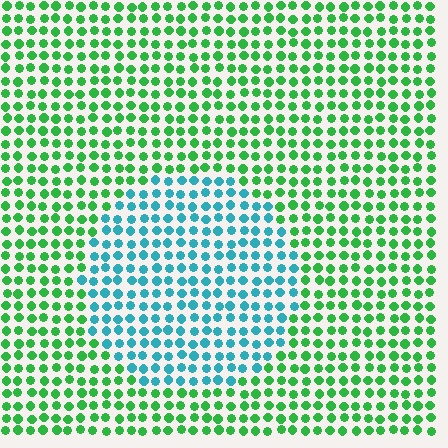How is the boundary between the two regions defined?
The boundary is defined purely by a slight shift in hue (about 57 degrees). Spacing, size, and orientation are identical on both sides.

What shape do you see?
I see a circle.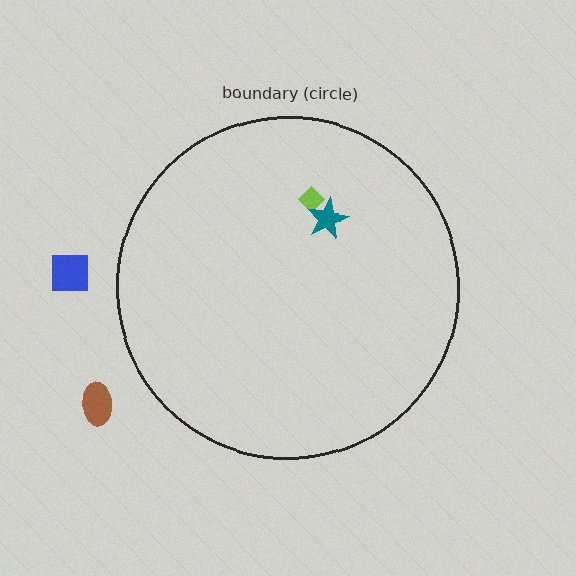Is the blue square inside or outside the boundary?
Outside.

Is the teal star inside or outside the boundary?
Inside.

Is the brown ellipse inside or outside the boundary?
Outside.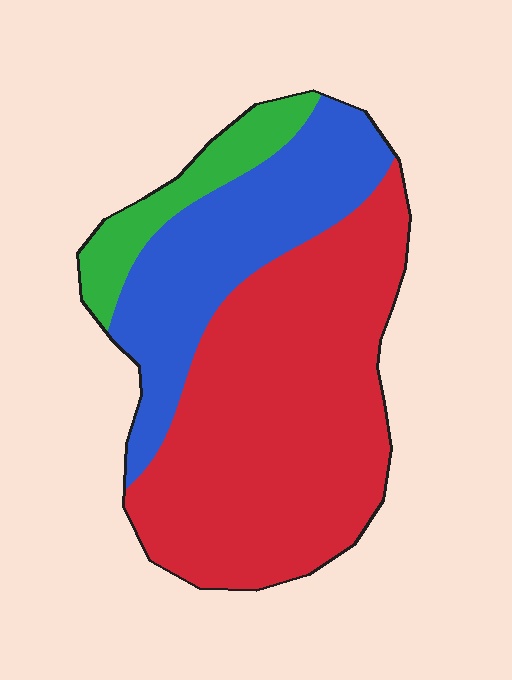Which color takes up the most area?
Red, at roughly 60%.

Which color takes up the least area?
Green, at roughly 10%.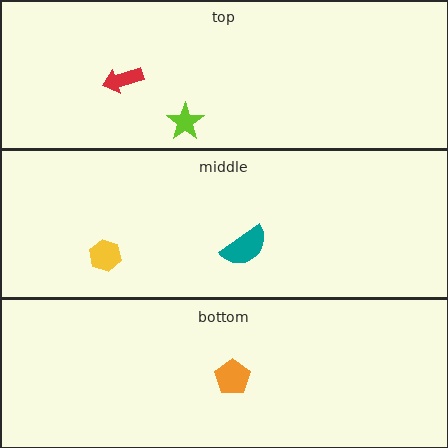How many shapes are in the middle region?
2.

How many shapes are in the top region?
2.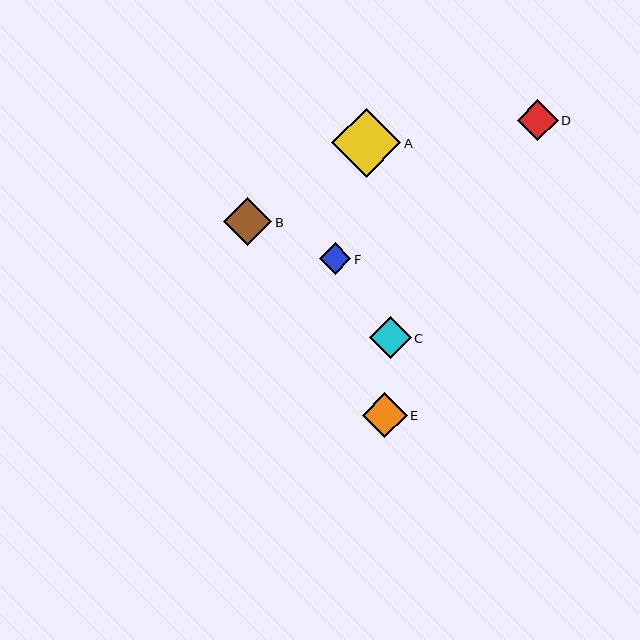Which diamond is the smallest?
Diamond F is the smallest with a size of approximately 32 pixels.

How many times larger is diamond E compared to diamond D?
Diamond E is approximately 1.1 times the size of diamond D.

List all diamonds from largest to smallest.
From largest to smallest: A, B, E, C, D, F.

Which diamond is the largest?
Diamond A is the largest with a size of approximately 69 pixels.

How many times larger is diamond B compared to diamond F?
Diamond B is approximately 1.5 times the size of diamond F.